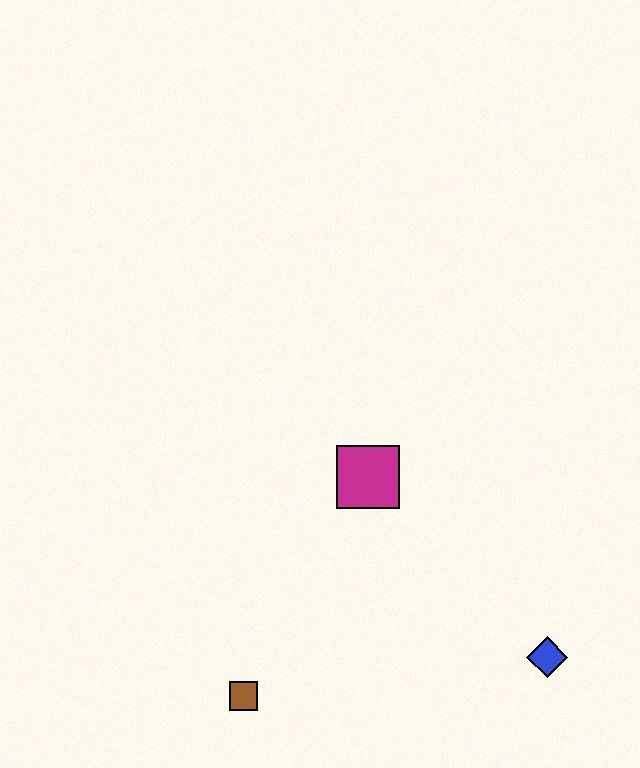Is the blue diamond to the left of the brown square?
No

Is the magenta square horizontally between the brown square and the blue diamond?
Yes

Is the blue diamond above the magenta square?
No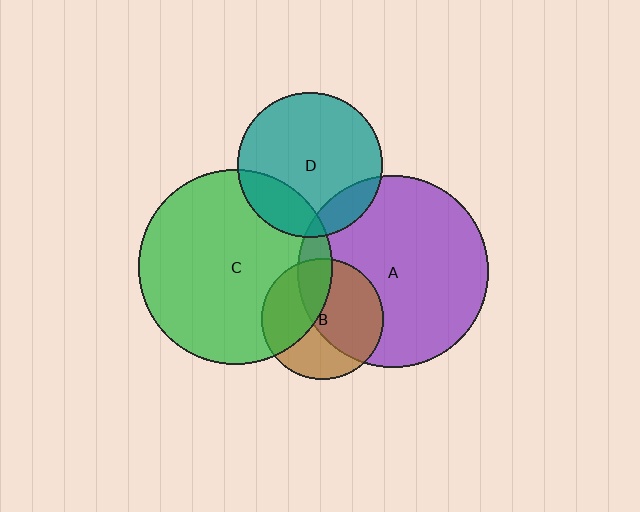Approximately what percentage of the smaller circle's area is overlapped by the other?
Approximately 10%.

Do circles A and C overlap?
Yes.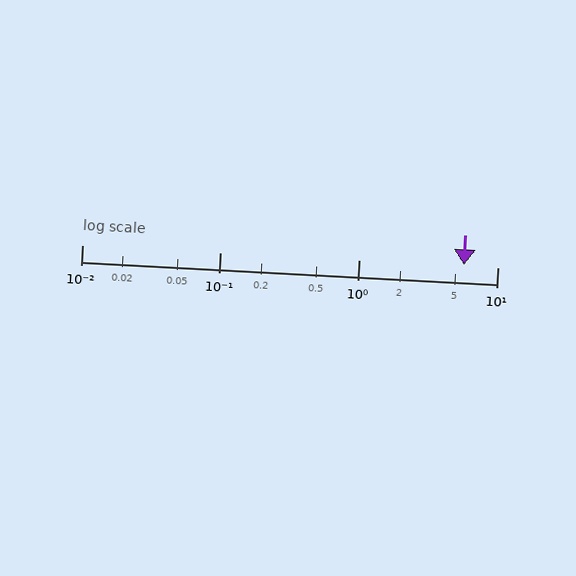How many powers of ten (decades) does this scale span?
The scale spans 3 decades, from 0.01 to 10.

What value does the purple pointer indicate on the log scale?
The pointer indicates approximately 5.7.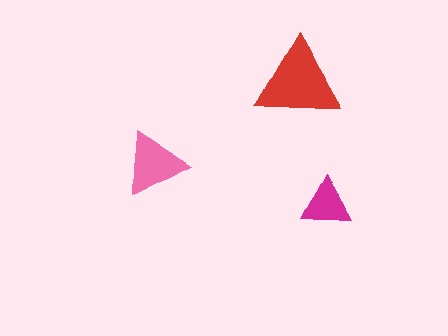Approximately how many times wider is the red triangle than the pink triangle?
About 1.5 times wider.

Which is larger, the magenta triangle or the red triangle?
The red one.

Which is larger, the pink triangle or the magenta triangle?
The pink one.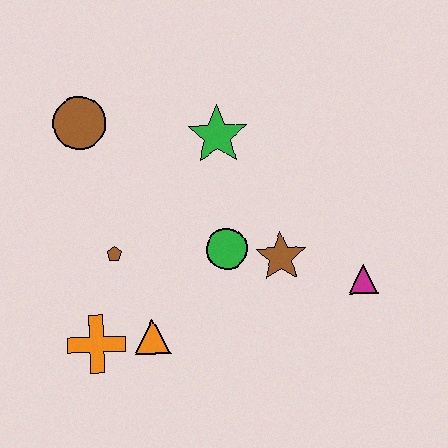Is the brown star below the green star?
Yes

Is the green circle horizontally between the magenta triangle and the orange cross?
Yes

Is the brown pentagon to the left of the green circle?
Yes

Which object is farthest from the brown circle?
The magenta triangle is farthest from the brown circle.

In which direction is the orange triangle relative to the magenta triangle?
The orange triangle is to the left of the magenta triangle.